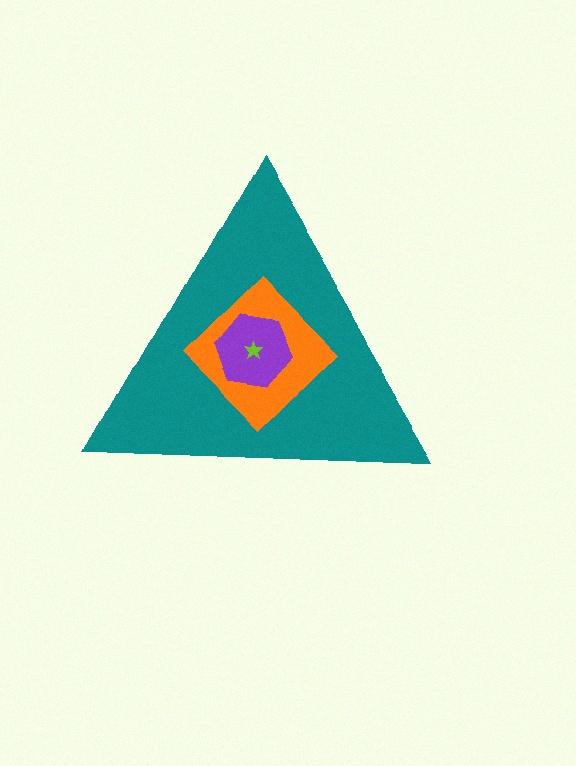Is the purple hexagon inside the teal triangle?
Yes.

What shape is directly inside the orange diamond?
The purple hexagon.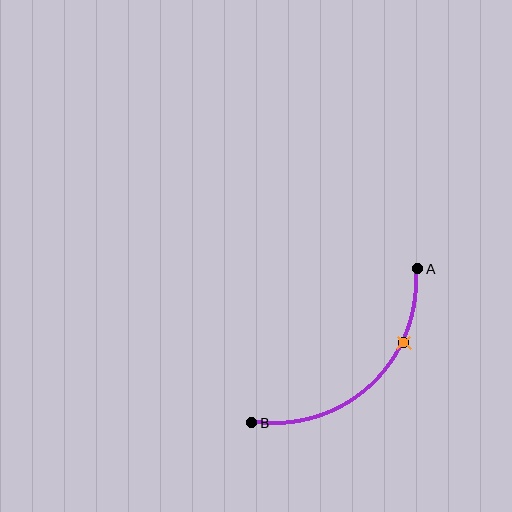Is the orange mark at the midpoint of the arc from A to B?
No. The orange mark lies on the arc but is closer to endpoint A. The arc midpoint would be at the point on the curve equidistant along the arc from both A and B.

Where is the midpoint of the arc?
The arc midpoint is the point on the curve farthest from the straight line joining A and B. It sits below and to the right of that line.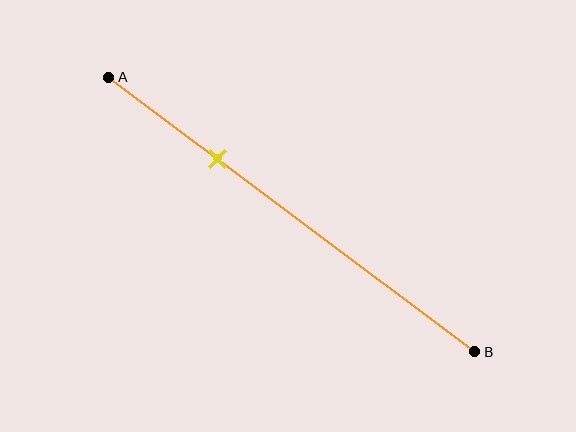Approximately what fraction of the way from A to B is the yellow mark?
The yellow mark is approximately 30% of the way from A to B.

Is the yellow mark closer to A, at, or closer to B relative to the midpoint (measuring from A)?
The yellow mark is closer to point A than the midpoint of segment AB.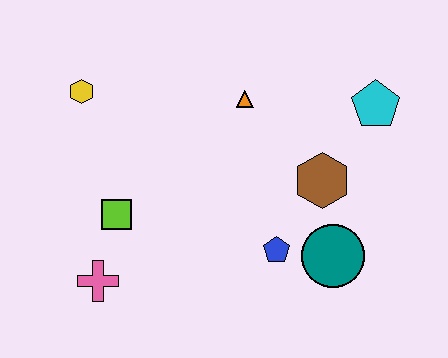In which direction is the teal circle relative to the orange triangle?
The teal circle is below the orange triangle.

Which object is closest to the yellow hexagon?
The lime square is closest to the yellow hexagon.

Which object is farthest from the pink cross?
The cyan pentagon is farthest from the pink cross.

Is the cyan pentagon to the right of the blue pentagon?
Yes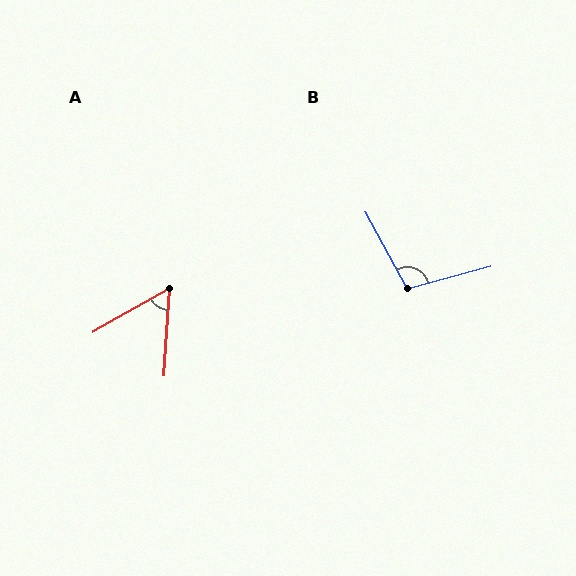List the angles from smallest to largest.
A (57°), B (103°).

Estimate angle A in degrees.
Approximately 57 degrees.